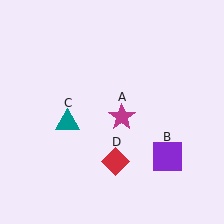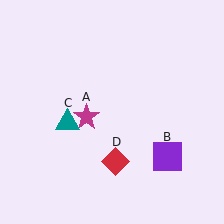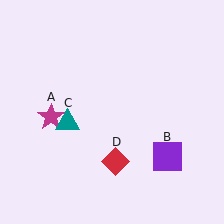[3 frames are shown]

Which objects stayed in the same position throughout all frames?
Purple square (object B) and teal triangle (object C) and red diamond (object D) remained stationary.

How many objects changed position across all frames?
1 object changed position: magenta star (object A).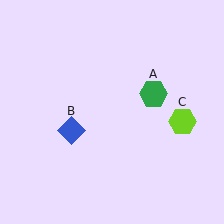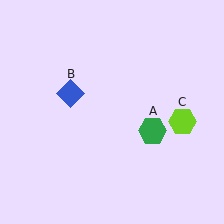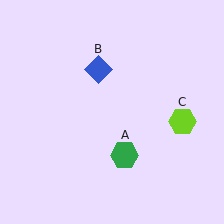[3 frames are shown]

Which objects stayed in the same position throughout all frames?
Lime hexagon (object C) remained stationary.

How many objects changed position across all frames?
2 objects changed position: green hexagon (object A), blue diamond (object B).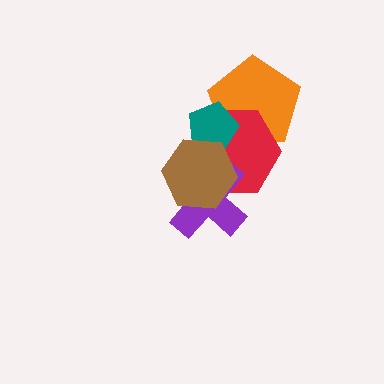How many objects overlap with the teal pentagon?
3 objects overlap with the teal pentagon.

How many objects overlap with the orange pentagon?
2 objects overlap with the orange pentagon.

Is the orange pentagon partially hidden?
Yes, it is partially covered by another shape.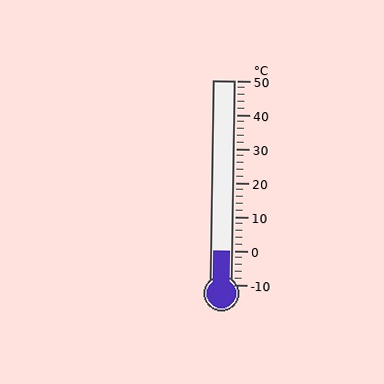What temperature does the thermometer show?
The thermometer shows approximately 0°C.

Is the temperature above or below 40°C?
The temperature is below 40°C.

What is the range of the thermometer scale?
The thermometer scale ranges from -10°C to 50°C.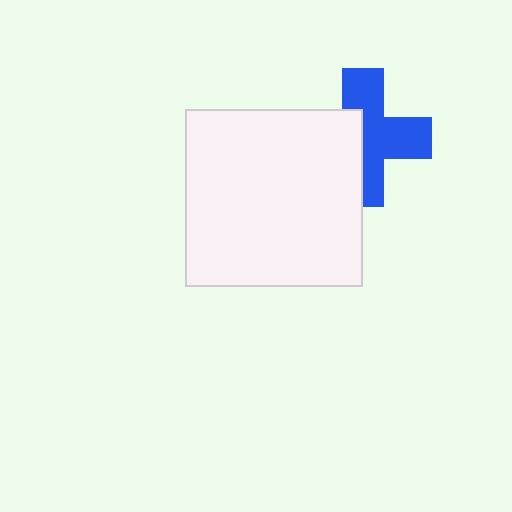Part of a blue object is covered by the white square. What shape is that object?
It is a cross.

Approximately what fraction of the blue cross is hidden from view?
Roughly 42% of the blue cross is hidden behind the white square.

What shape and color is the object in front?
The object in front is a white square.